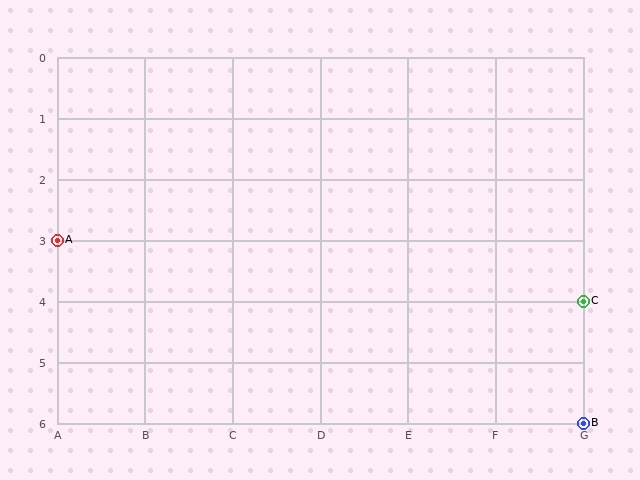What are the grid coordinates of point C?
Point C is at grid coordinates (G, 4).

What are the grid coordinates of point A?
Point A is at grid coordinates (A, 3).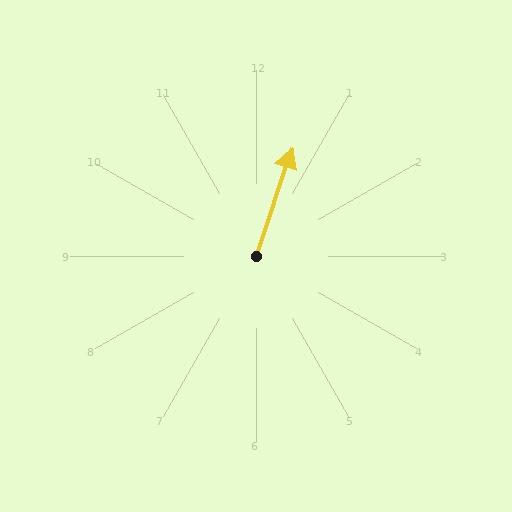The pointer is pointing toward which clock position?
Roughly 1 o'clock.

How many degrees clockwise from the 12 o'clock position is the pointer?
Approximately 18 degrees.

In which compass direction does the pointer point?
North.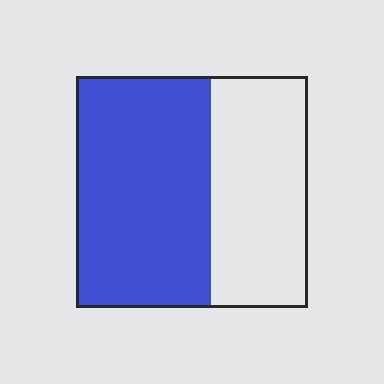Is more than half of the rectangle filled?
Yes.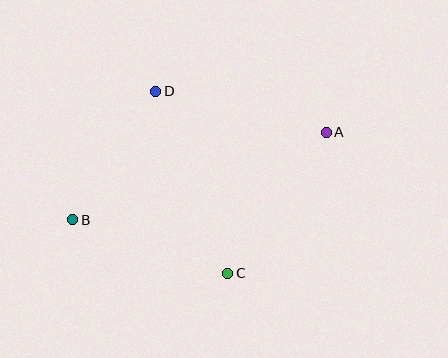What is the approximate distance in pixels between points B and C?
The distance between B and C is approximately 164 pixels.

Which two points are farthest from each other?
Points A and B are farthest from each other.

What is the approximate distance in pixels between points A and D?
The distance between A and D is approximately 175 pixels.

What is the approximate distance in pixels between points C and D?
The distance between C and D is approximately 196 pixels.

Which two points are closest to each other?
Points B and D are closest to each other.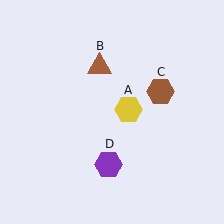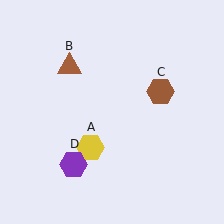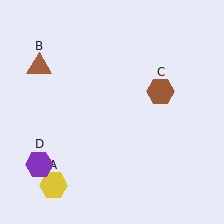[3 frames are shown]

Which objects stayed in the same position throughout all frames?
Brown hexagon (object C) remained stationary.